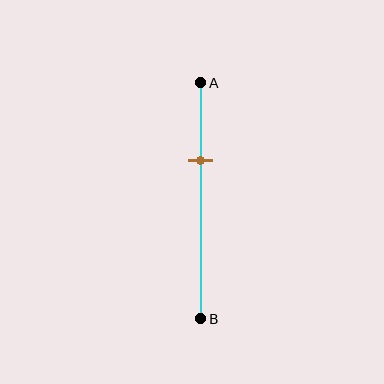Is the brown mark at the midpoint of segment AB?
No, the mark is at about 35% from A, not at the 50% midpoint.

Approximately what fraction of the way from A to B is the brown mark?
The brown mark is approximately 35% of the way from A to B.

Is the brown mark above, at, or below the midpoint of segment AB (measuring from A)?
The brown mark is above the midpoint of segment AB.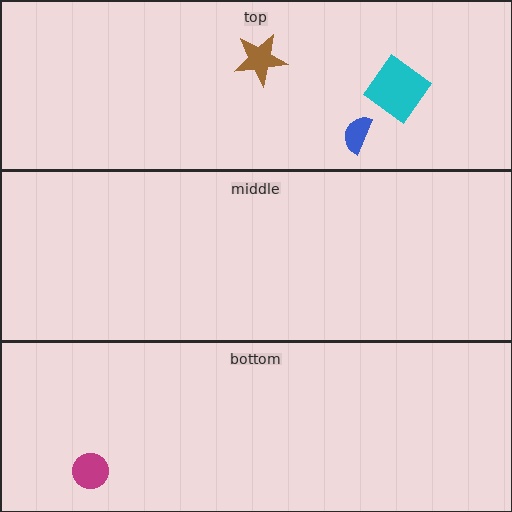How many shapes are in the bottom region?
1.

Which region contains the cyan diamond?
The top region.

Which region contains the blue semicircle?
The top region.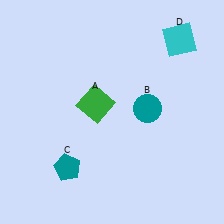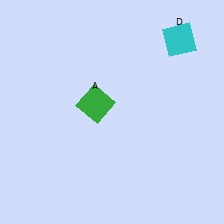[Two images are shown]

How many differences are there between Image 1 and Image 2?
There are 2 differences between the two images.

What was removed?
The teal pentagon (C), the teal circle (B) were removed in Image 2.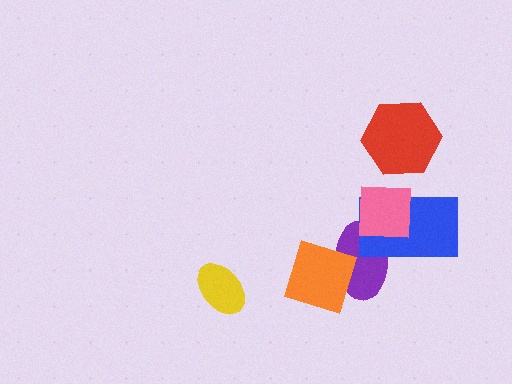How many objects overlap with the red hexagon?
0 objects overlap with the red hexagon.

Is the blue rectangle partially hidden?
Yes, it is partially covered by another shape.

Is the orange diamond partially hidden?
No, no other shape covers it.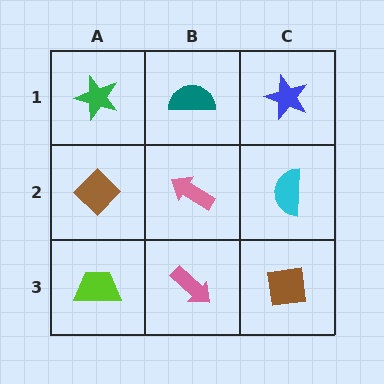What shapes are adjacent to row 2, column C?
A blue star (row 1, column C), a brown square (row 3, column C), a pink arrow (row 2, column B).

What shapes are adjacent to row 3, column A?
A brown diamond (row 2, column A), a pink arrow (row 3, column B).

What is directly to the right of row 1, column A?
A teal semicircle.